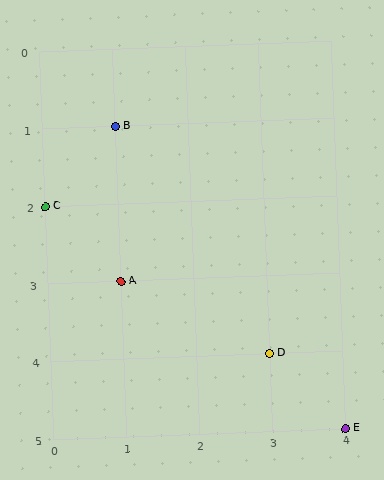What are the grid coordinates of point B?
Point B is at grid coordinates (1, 1).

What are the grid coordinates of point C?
Point C is at grid coordinates (0, 2).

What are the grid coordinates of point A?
Point A is at grid coordinates (1, 3).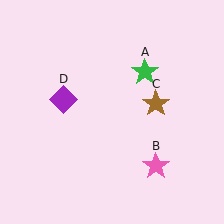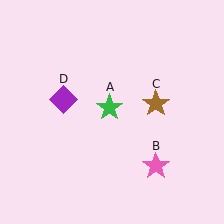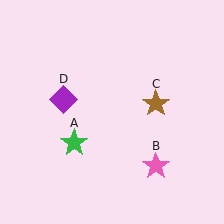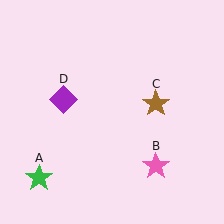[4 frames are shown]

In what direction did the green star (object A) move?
The green star (object A) moved down and to the left.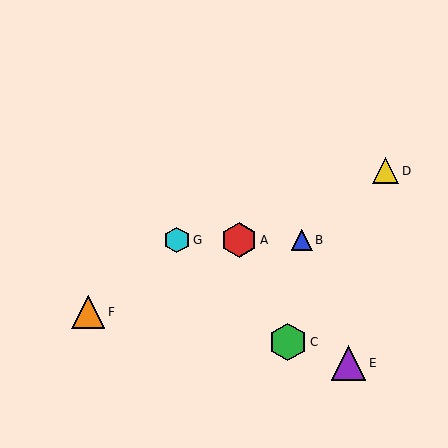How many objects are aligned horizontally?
3 objects (A, B, G) are aligned horizontally.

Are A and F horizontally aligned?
No, A is at y≈240 and F is at y≈312.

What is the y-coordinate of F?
Object F is at y≈312.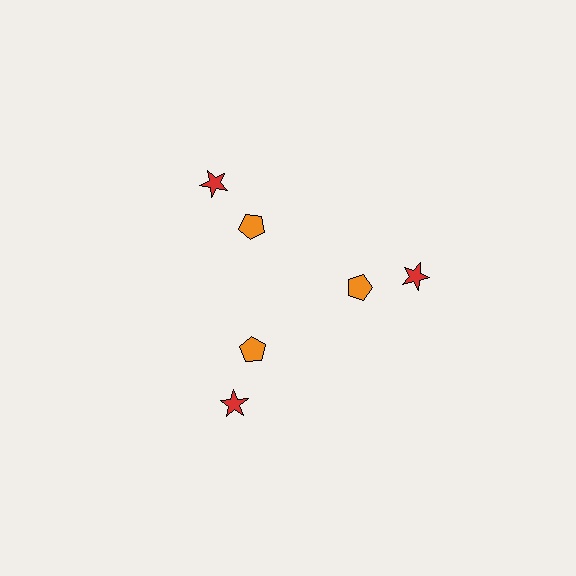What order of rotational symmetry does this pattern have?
This pattern has 3-fold rotational symmetry.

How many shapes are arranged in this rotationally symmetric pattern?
There are 6 shapes, arranged in 3 groups of 2.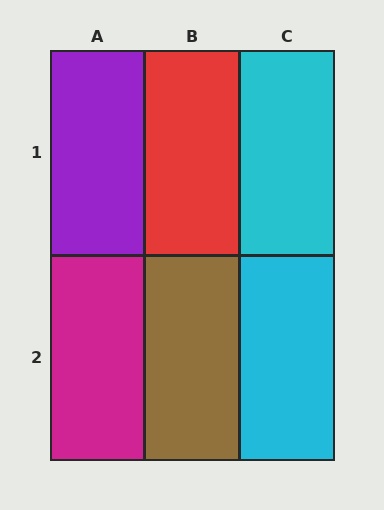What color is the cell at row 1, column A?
Purple.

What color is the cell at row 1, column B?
Red.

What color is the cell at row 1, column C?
Cyan.